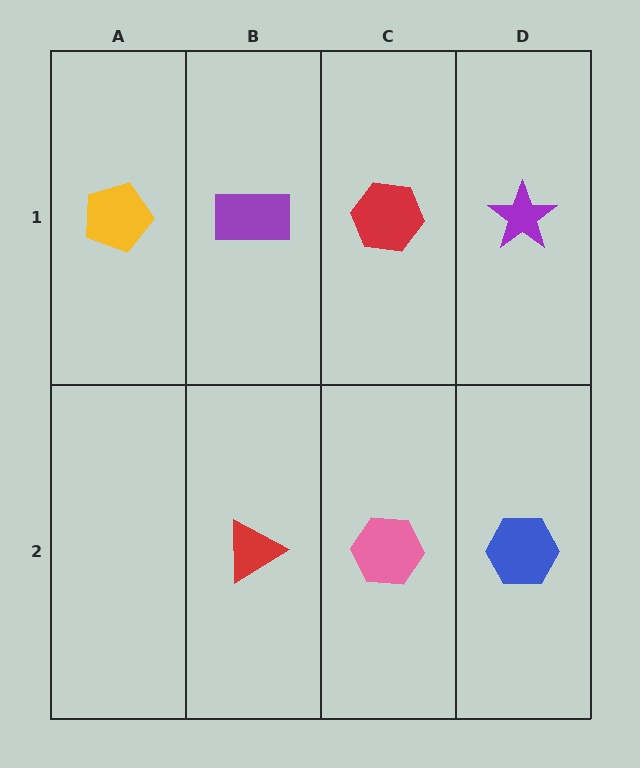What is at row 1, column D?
A purple star.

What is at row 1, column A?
A yellow pentagon.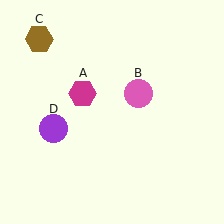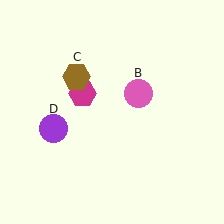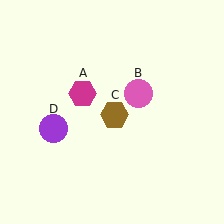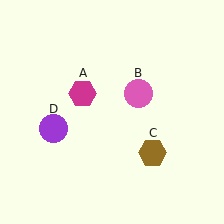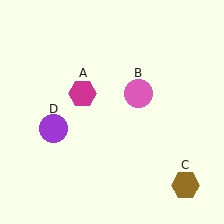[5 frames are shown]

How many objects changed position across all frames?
1 object changed position: brown hexagon (object C).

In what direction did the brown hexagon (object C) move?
The brown hexagon (object C) moved down and to the right.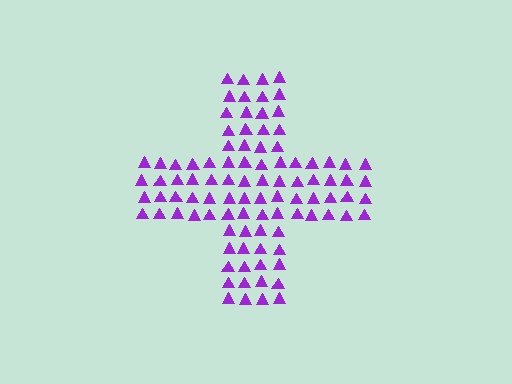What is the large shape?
The large shape is a cross.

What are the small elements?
The small elements are triangles.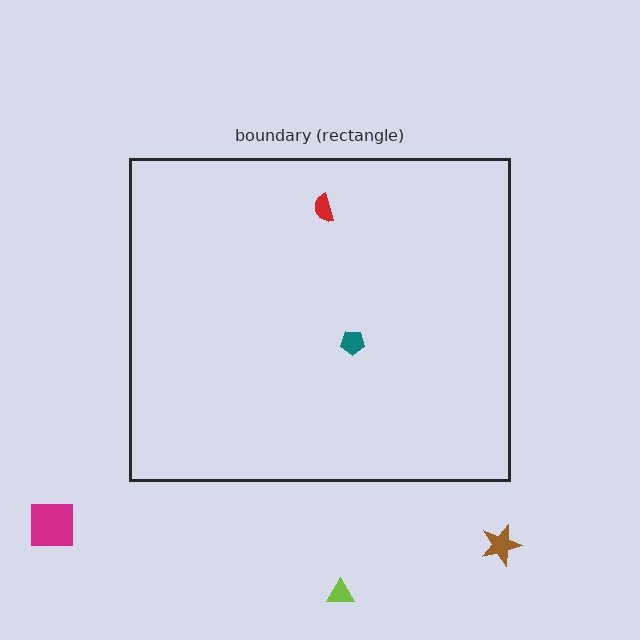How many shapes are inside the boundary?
2 inside, 3 outside.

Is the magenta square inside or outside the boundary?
Outside.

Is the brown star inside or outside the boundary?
Outside.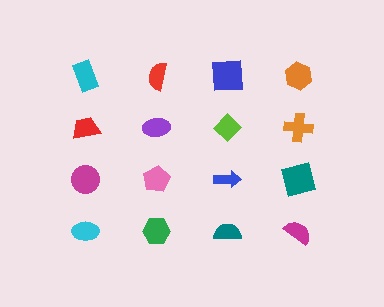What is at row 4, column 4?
A magenta semicircle.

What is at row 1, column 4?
An orange hexagon.